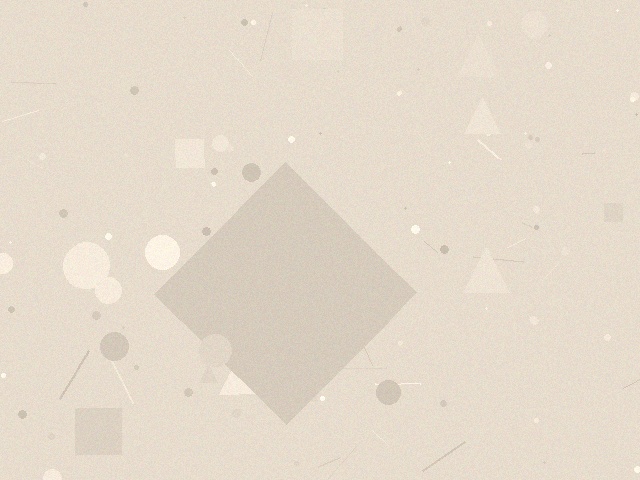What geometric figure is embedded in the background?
A diamond is embedded in the background.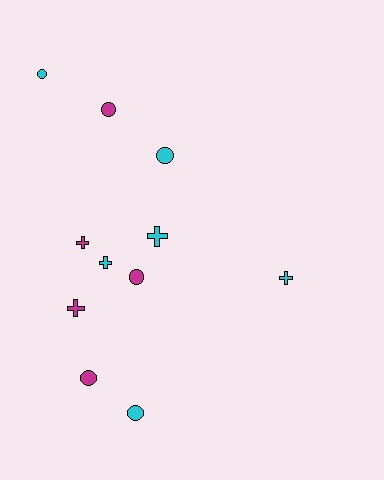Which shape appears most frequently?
Circle, with 6 objects.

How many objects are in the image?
There are 11 objects.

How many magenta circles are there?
There are 3 magenta circles.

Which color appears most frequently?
Cyan, with 6 objects.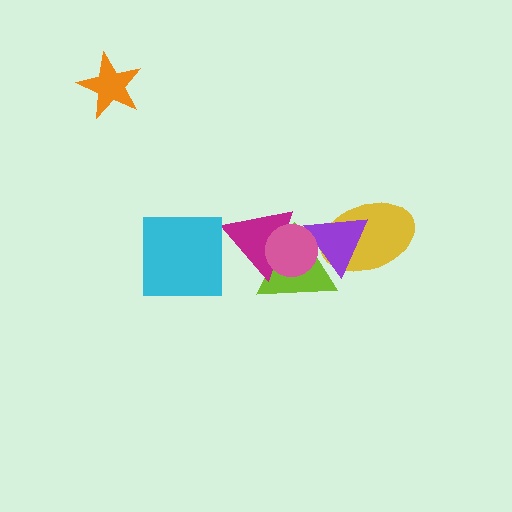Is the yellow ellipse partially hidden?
Yes, it is partially covered by another shape.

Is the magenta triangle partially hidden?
Yes, it is partially covered by another shape.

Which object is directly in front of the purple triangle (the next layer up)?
The lime triangle is directly in front of the purple triangle.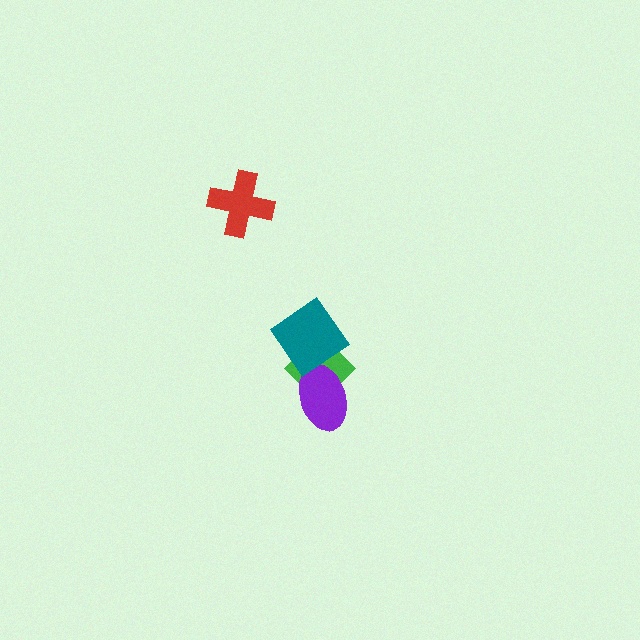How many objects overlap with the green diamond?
2 objects overlap with the green diamond.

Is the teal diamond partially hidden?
No, no other shape covers it.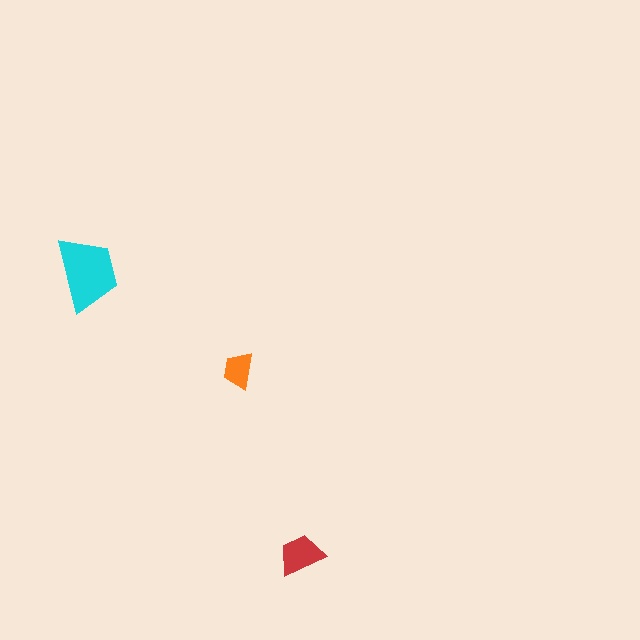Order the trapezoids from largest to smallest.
the cyan one, the red one, the orange one.